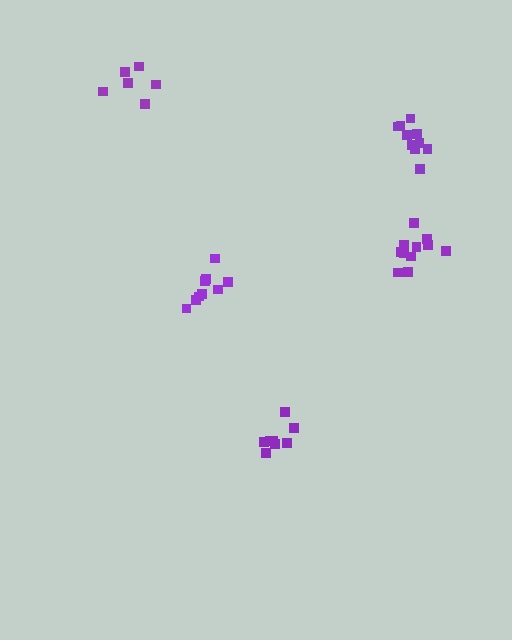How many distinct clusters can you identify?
There are 5 distinct clusters.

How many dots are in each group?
Group 1: 11 dots, Group 2: 10 dots, Group 3: 9 dots, Group 4: 6 dots, Group 5: 9 dots (45 total).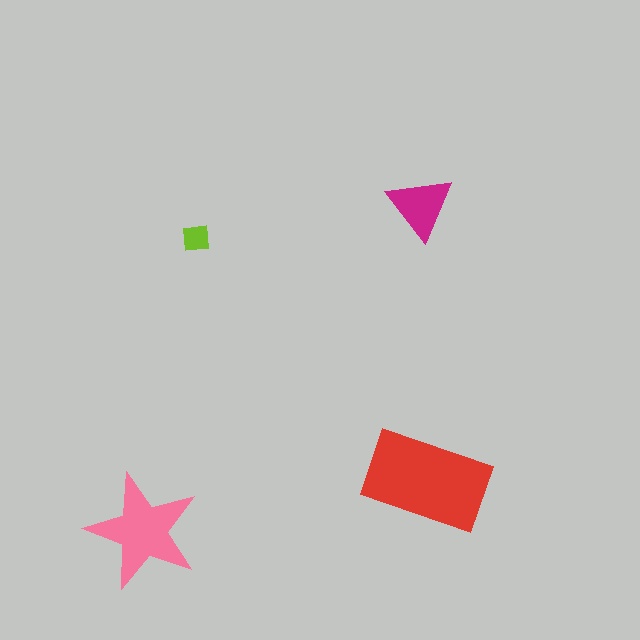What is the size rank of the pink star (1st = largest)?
2nd.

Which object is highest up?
The magenta triangle is topmost.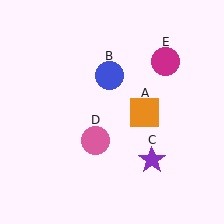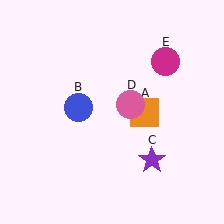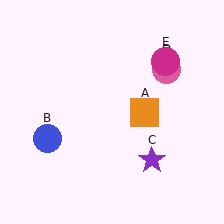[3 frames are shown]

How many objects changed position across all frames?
2 objects changed position: blue circle (object B), pink circle (object D).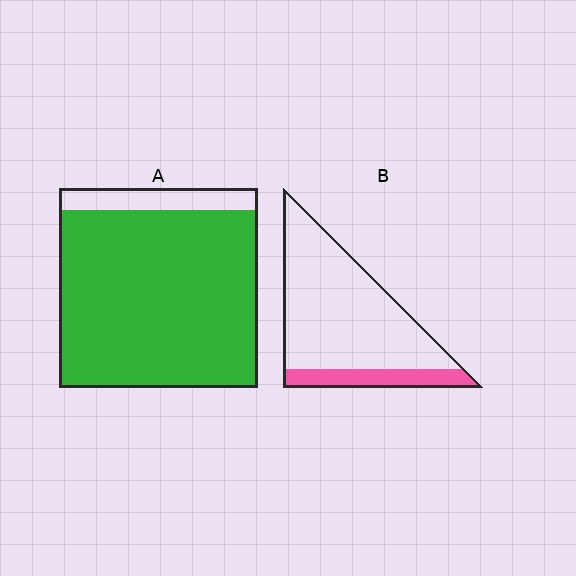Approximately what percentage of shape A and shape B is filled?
A is approximately 90% and B is approximately 20%.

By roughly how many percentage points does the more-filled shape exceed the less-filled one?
By roughly 70 percentage points (A over B).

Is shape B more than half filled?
No.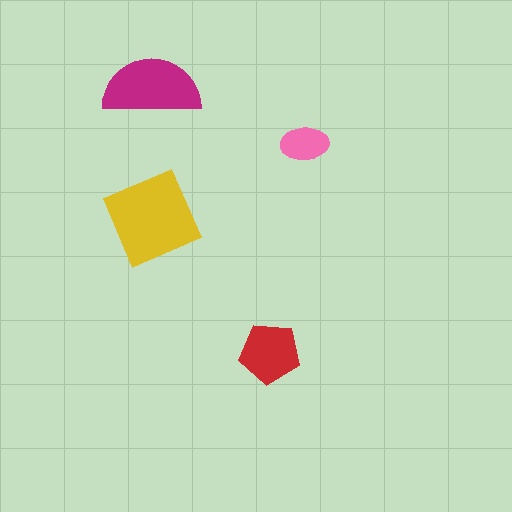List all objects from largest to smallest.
The yellow diamond, the magenta semicircle, the red pentagon, the pink ellipse.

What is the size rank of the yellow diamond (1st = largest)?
1st.